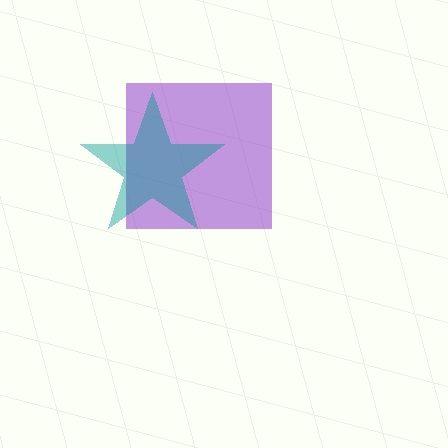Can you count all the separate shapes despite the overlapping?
Yes, there are 2 separate shapes.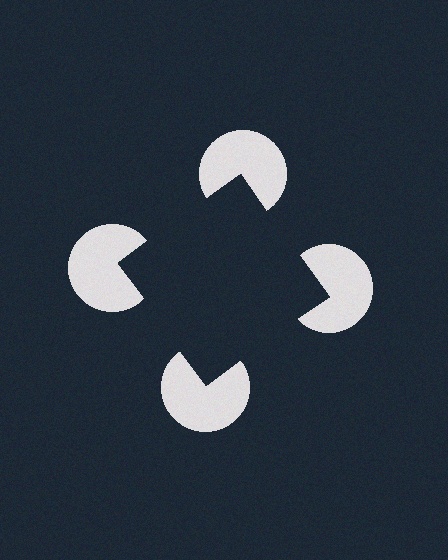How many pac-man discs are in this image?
There are 4 — one at each vertex of the illusory square.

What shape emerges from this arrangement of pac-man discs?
An illusory square — its edges are inferred from the aligned wedge cuts in the pac-man discs, not physically drawn.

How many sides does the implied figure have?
4 sides.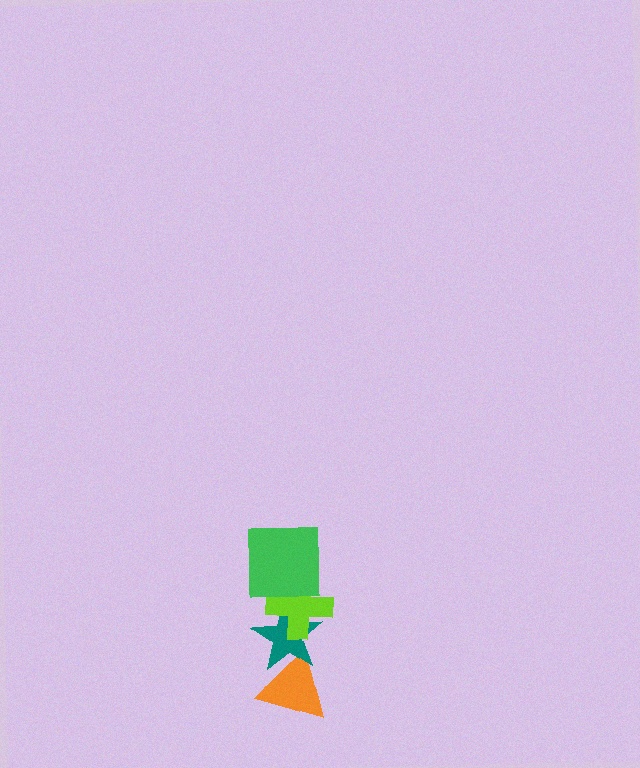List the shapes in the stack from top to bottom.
From top to bottom: the green square, the lime cross, the teal star, the orange triangle.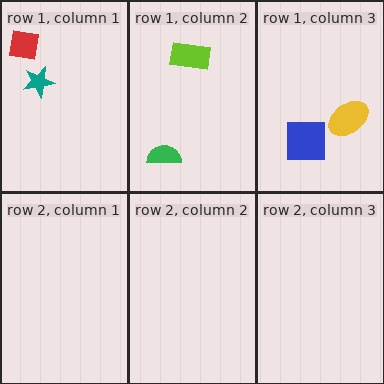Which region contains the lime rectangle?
The row 1, column 2 region.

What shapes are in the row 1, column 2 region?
The green semicircle, the lime rectangle.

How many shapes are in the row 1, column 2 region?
2.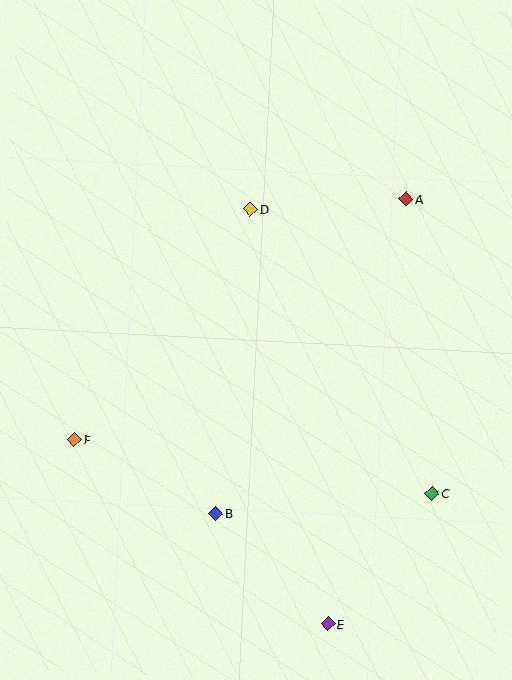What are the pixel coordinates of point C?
Point C is at (432, 493).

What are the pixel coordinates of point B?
Point B is at (216, 513).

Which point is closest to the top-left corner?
Point D is closest to the top-left corner.